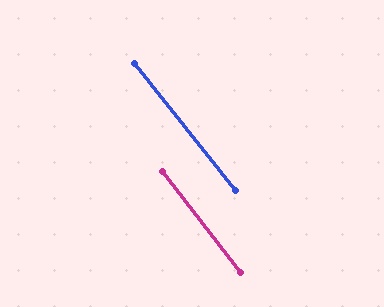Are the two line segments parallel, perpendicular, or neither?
Parallel — their directions differ by only 0.6°.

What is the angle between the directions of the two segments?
Approximately 1 degree.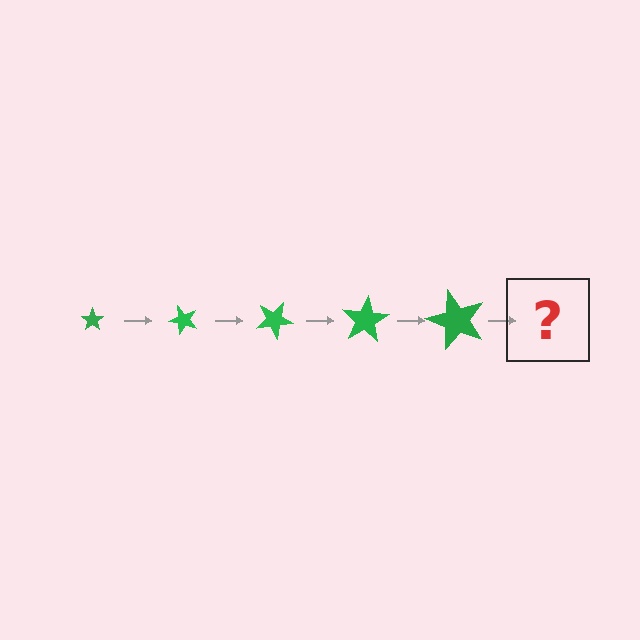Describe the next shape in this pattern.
It should be a star, larger than the previous one and rotated 250 degrees from the start.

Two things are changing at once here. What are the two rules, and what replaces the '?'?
The two rules are that the star grows larger each step and it rotates 50 degrees each step. The '?' should be a star, larger than the previous one and rotated 250 degrees from the start.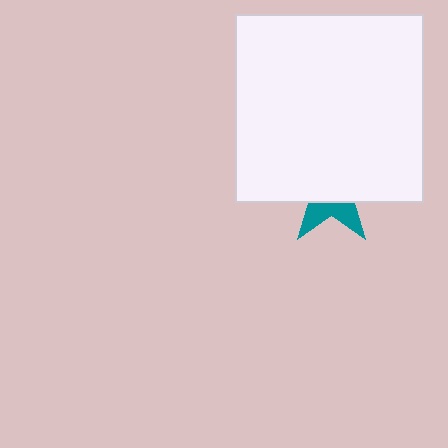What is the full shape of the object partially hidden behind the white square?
The partially hidden object is a teal star.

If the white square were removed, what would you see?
You would see the complete teal star.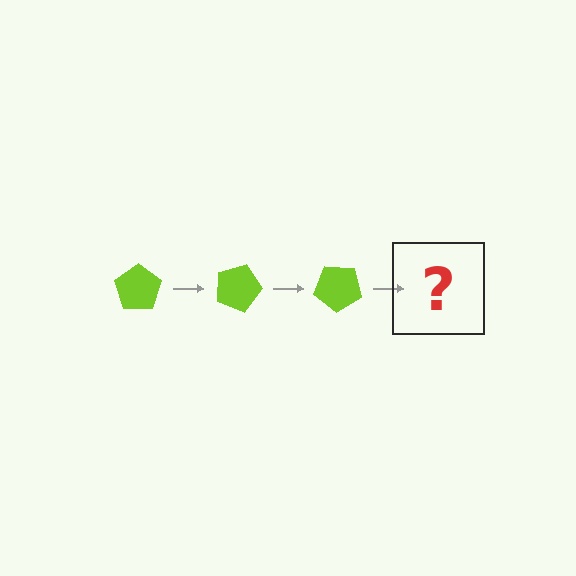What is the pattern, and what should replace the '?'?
The pattern is that the pentagon rotates 20 degrees each step. The '?' should be a lime pentagon rotated 60 degrees.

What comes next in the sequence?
The next element should be a lime pentagon rotated 60 degrees.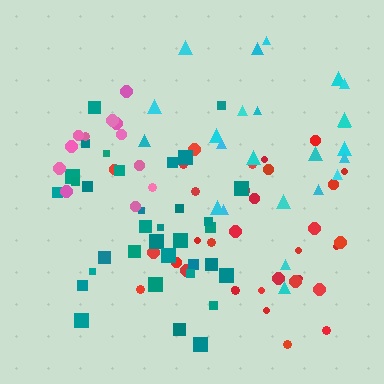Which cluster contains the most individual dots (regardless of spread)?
Teal (34).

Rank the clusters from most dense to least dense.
pink, red, teal, cyan.